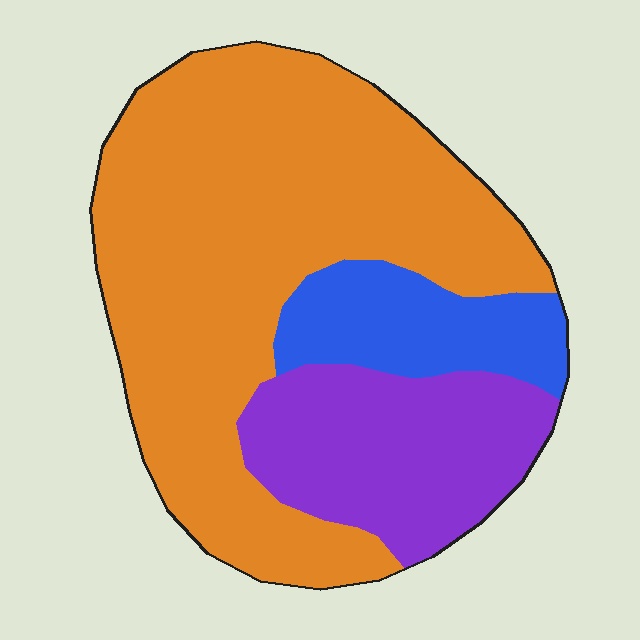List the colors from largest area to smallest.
From largest to smallest: orange, purple, blue.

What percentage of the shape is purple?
Purple covers 23% of the shape.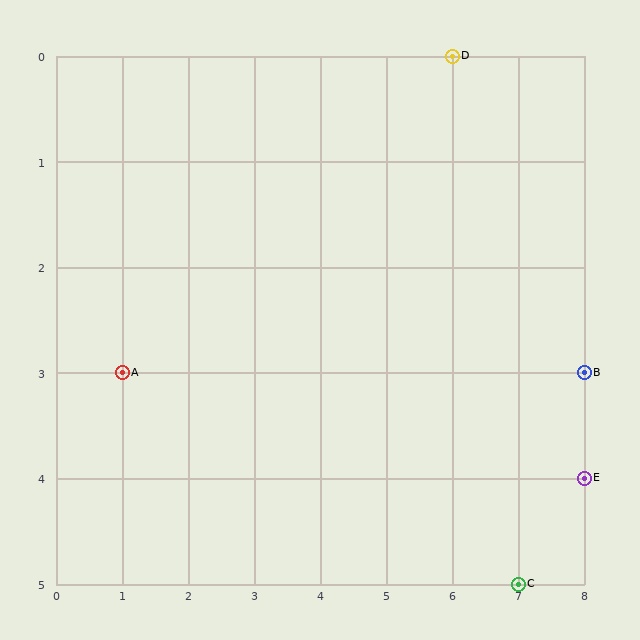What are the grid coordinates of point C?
Point C is at grid coordinates (7, 5).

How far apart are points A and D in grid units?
Points A and D are 5 columns and 3 rows apart (about 5.8 grid units diagonally).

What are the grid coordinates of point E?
Point E is at grid coordinates (8, 4).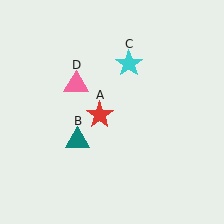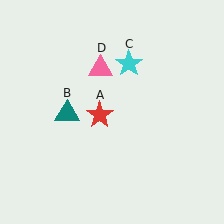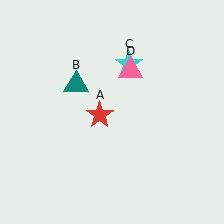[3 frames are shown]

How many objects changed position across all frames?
2 objects changed position: teal triangle (object B), pink triangle (object D).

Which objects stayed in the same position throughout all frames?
Red star (object A) and cyan star (object C) remained stationary.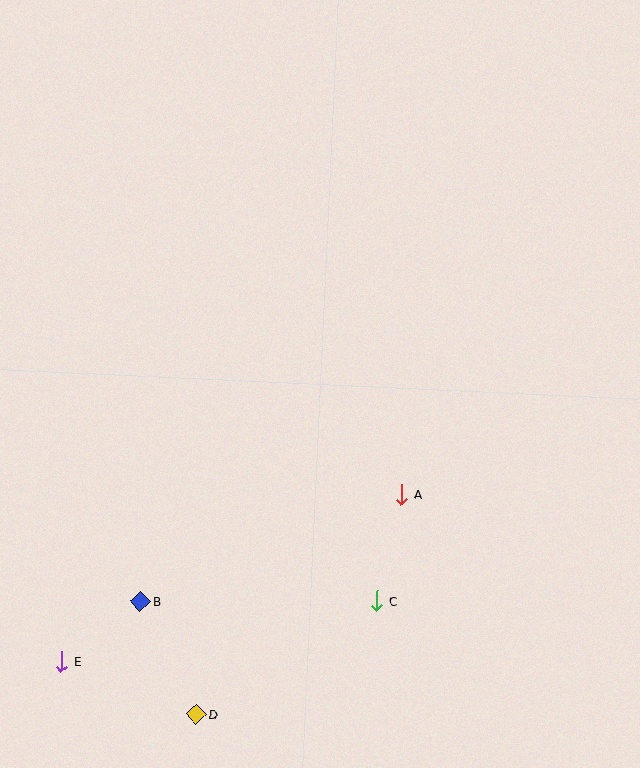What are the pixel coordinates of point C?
Point C is at (377, 601).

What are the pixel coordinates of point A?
Point A is at (402, 494).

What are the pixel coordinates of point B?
Point B is at (140, 601).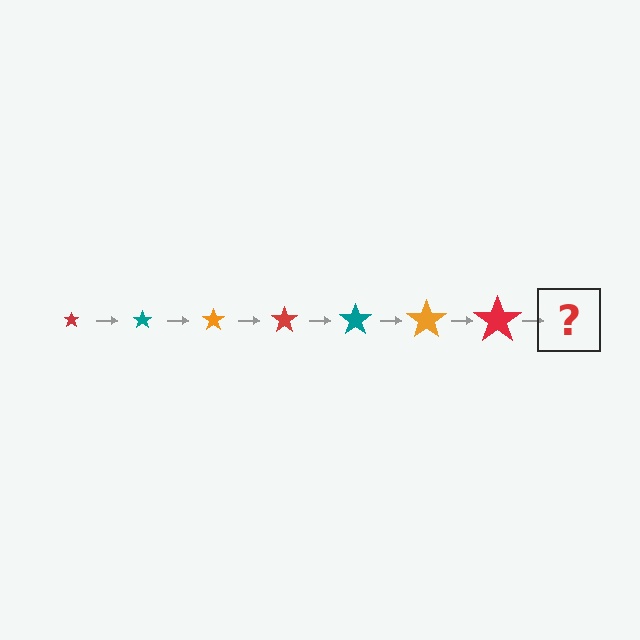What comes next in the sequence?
The next element should be a teal star, larger than the previous one.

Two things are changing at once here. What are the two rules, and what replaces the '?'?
The two rules are that the star grows larger each step and the color cycles through red, teal, and orange. The '?' should be a teal star, larger than the previous one.